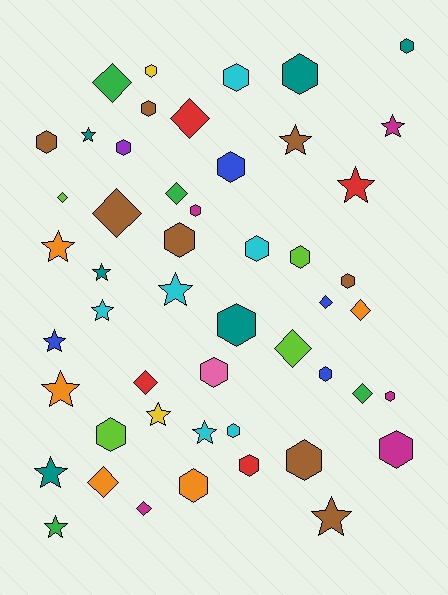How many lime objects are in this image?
There are 4 lime objects.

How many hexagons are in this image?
There are 23 hexagons.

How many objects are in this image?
There are 50 objects.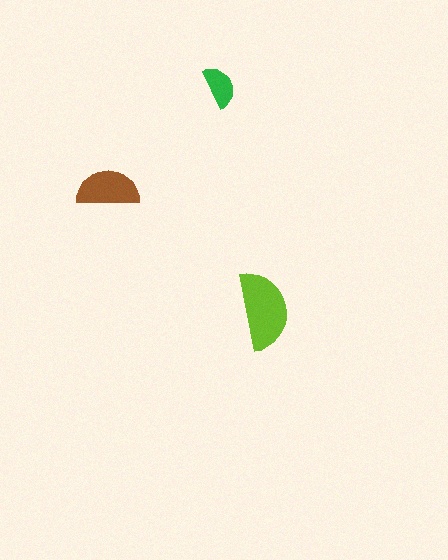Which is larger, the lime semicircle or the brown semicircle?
The lime one.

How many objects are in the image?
There are 3 objects in the image.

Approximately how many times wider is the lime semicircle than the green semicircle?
About 2 times wider.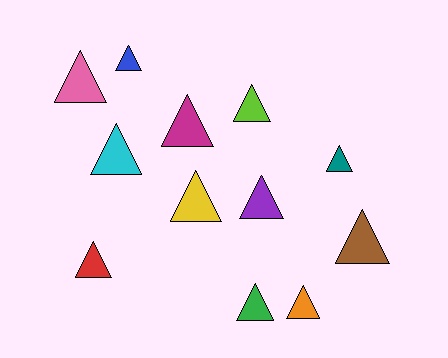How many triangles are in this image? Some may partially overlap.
There are 12 triangles.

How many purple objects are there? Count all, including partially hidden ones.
There is 1 purple object.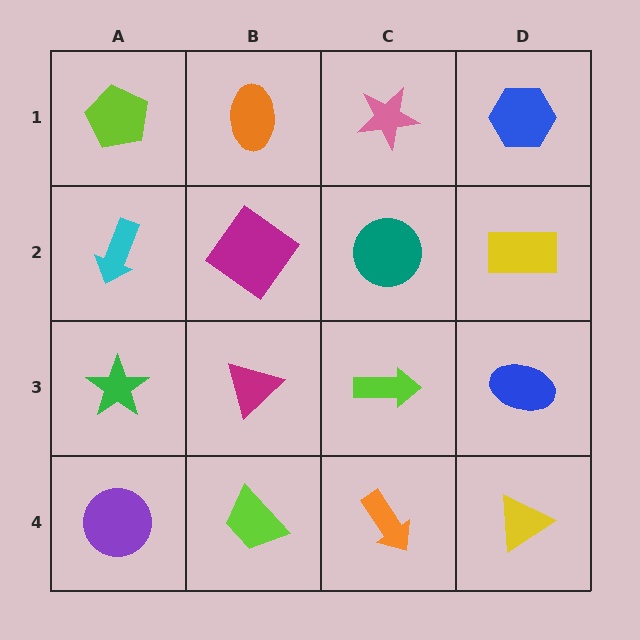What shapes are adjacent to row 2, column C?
A pink star (row 1, column C), a lime arrow (row 3, column C), a magenta diamond (row 2, column B), a yellow rectangle (row 2, column D).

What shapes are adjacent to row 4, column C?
A lime arrow (row 3, column C), a lime trapezoid (row 4, column B), a yellow triangle (row 4, column D).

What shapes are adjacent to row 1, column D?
A yellow rectangle (row 2, column D), a pink star (row 1, column C).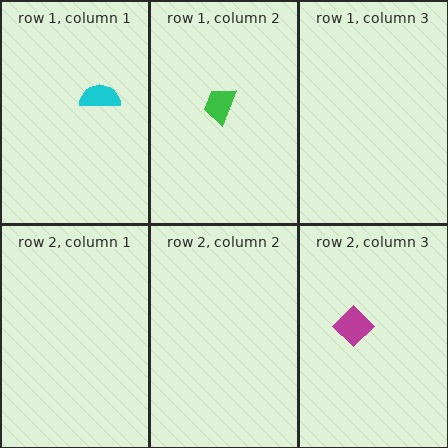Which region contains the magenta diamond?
The row 2, column 3 region.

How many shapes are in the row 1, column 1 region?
1.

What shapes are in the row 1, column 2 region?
The green trapezoid.